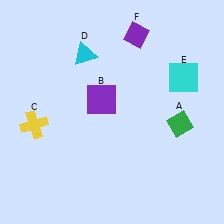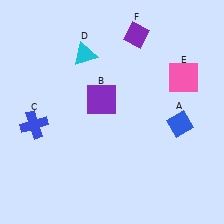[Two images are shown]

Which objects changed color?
A changed from green to blue. C changed from yellow to blue. E changed from cyan to pink.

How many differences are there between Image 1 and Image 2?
There are 3 differences between the two images.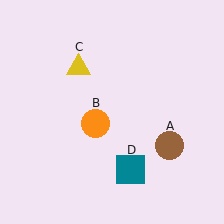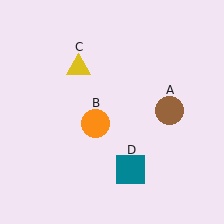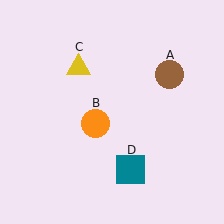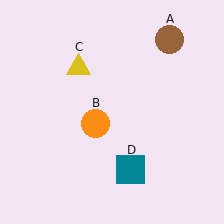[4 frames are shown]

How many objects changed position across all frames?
1 object changed position: brown circle (object A).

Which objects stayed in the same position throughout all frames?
Orange circle (object B) and yellow triangle (object C) and teal square (object D) remained stationary.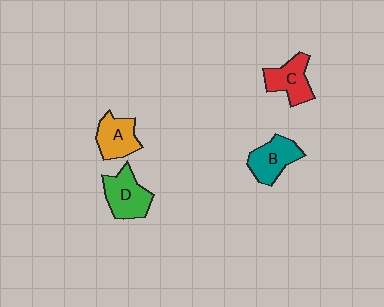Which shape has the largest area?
Shape D (green).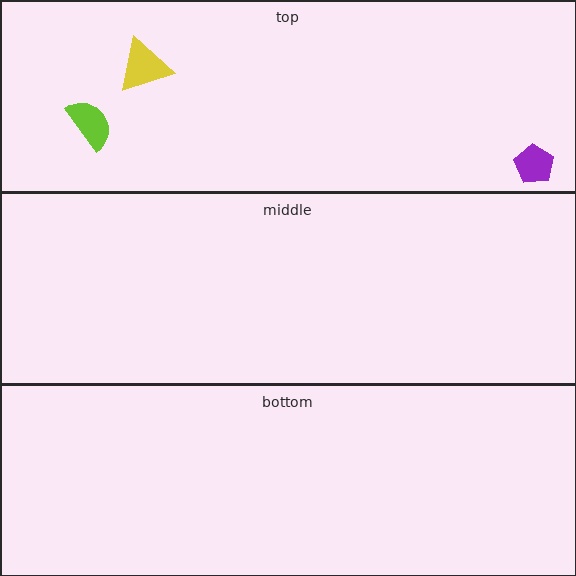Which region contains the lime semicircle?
The top region.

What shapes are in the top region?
The yellow triangle, the lime semicircle, the purple pentagon.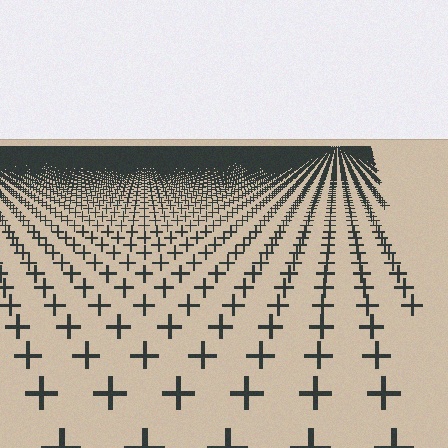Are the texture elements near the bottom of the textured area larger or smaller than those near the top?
Larger. Near the bottom, elements are closer to the viewer and appear at a bigger on-screen size.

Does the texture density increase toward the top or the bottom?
Density increases toward the top.